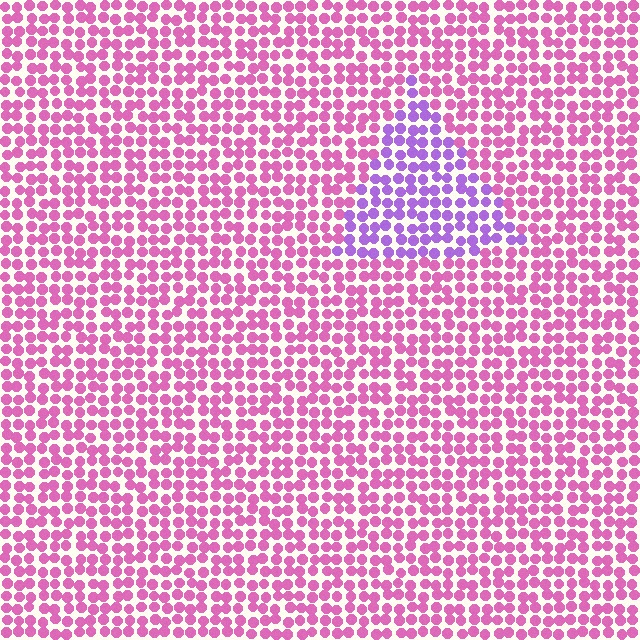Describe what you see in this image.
The image is filled with small pink elements in a uniform arrangement. A triangle-shaped region is visible where the elements are tinted to a slightly different hue, forming a subtle color boundary.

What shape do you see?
I see a triangle.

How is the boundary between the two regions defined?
The boundary is defined purely by a slight shift in hue (about 44 degrees). Spacing, size, and orientation are identical on both sides.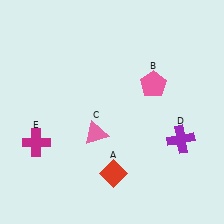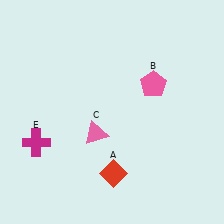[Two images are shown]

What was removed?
The purple cross (D) was removed in Image 2.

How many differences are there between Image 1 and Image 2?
There is 1 difference between the two images.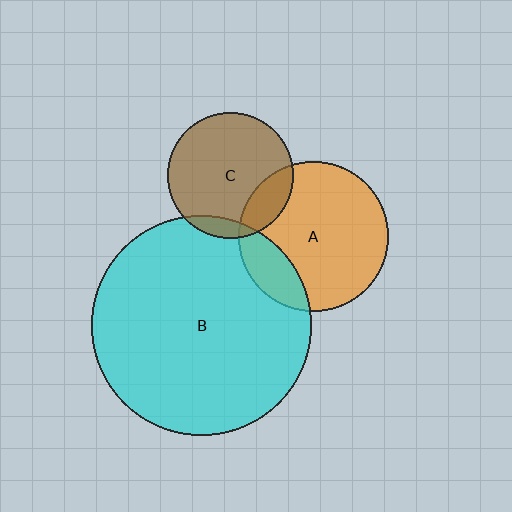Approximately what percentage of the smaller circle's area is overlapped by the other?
Approximately 10%.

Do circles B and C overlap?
Yes.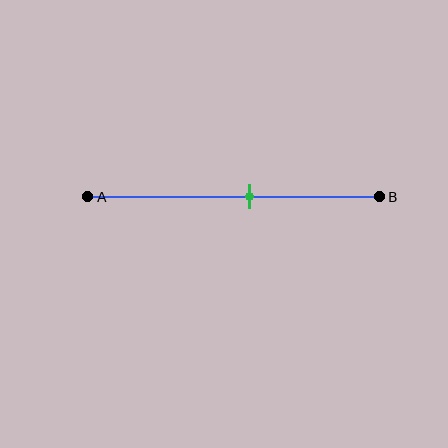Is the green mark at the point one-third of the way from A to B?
No, the mark is at about 55% from A, not at the 33% one-third point.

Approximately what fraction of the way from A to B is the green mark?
The green mark is approximately 55% of the way from A to B.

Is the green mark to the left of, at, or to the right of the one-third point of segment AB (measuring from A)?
The green mark is to the right of the one-third point of segment AB.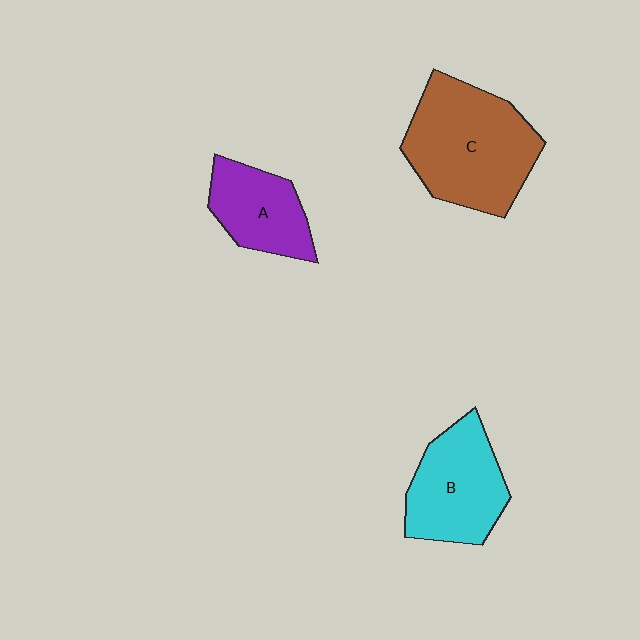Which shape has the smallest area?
Shape A (purple).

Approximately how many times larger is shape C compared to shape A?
Approximately 1.8 times.